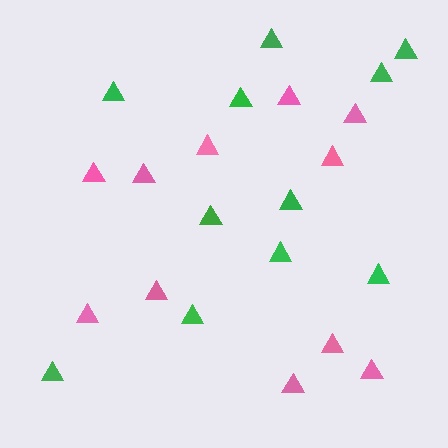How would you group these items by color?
There are 2 groups: one group of green triangles (11) and one group of pink triangles (11).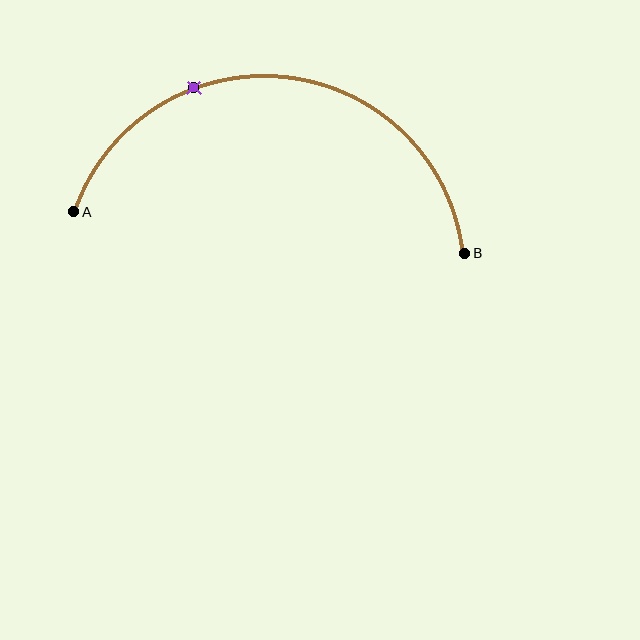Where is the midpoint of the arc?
The arc midpoint is the point on the curve farthest from the straight line joining A and B. It sits above that line.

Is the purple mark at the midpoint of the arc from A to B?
No. The purple mark lies on the arc but is closer to endpoint A. The arc midpoint would be at the point on the curve equidistant along the arc from both A and B.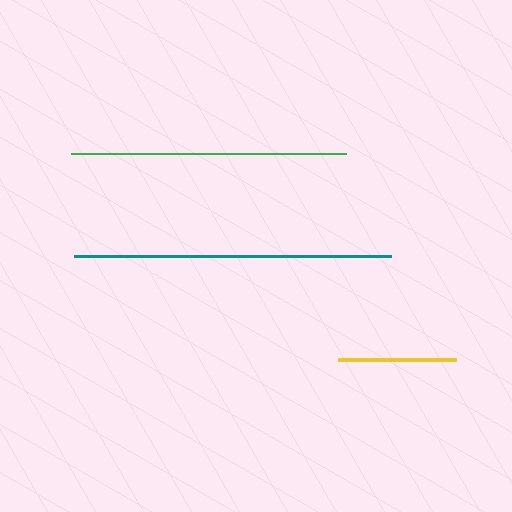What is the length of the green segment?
The green segment is approximately 275 pixels long.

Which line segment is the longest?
The teal line is the longest at approximately 317 pixels.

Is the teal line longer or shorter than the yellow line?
The teal line is longer than the yellow line.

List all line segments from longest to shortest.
From longest to shortest: teal, green, yellow.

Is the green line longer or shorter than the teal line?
The teal line is longer than the green line.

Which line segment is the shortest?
The yellow line is the shortest at approximately 118 pixels.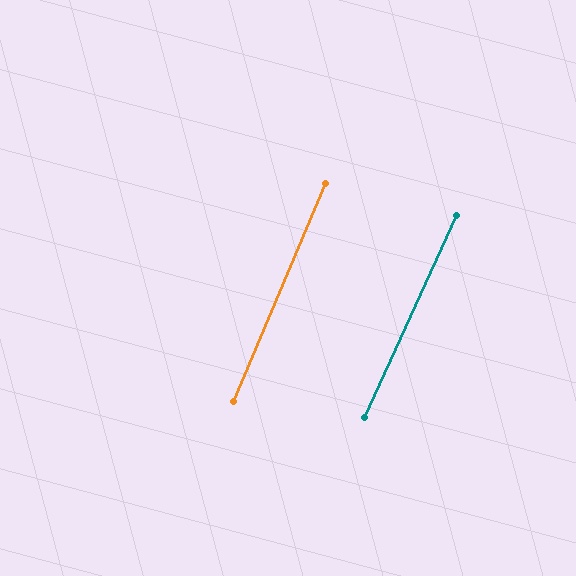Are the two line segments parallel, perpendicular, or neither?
Parallel — their directions differ by only 1.6°.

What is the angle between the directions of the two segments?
Approximately 2 degrees.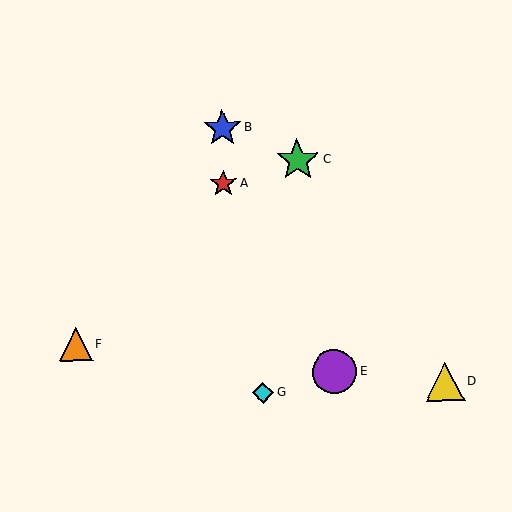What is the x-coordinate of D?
Object D is at x≈445.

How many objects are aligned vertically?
2 objects (A, B) are aligned vertically.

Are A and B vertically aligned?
Yes, both are at x≈223.